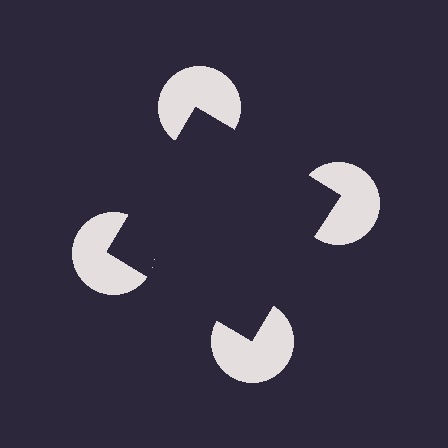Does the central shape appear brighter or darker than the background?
It typically appears slightly darker than the background, even though no actual brightness change is drawn.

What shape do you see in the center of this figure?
An illusory square — its edges are inferred from the aligned wedge cuts in the pac-man discs, not physically drawn.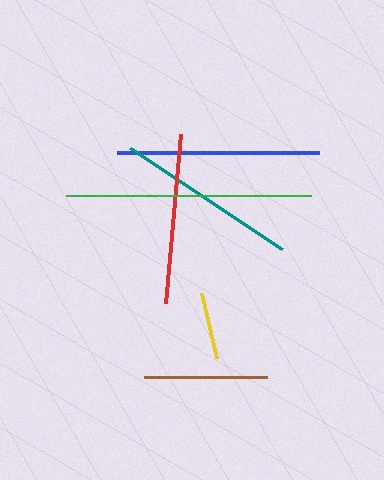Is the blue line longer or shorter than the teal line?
The blue line is longer than the teal line.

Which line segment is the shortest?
The yellow line is the shortest at approximately 67 pixels.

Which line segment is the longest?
The green line is the longest at approximately 245 pixels.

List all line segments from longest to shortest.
From longest to shortest: green, blue, teal, red, brown, yellow.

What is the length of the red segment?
The red segment is approximately 170 pixels long.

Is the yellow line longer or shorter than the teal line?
The teal line is longer than the yellow line.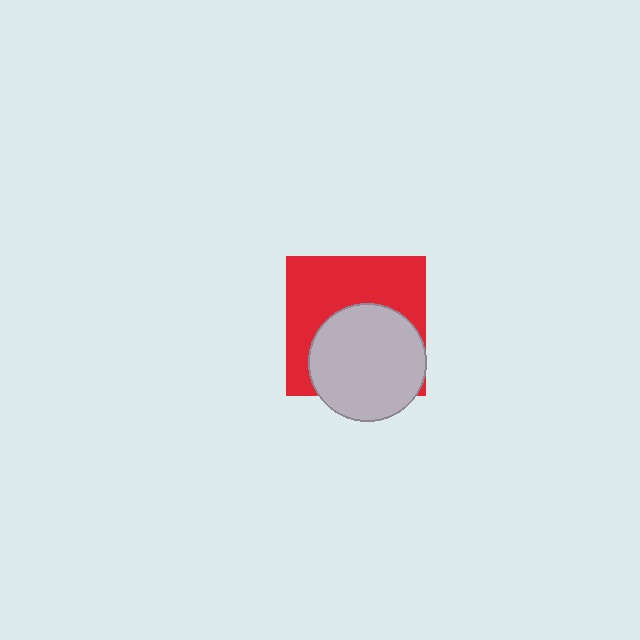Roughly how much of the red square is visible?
About half of it is visible (roughly 53%).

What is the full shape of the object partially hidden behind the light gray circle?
The partially hidden object is a red square.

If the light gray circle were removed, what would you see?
You would see the complete red square.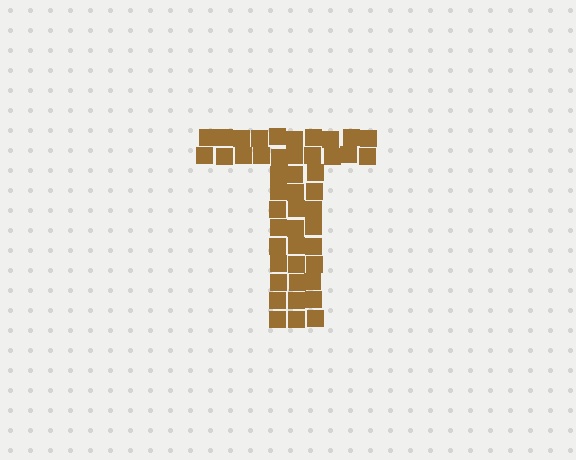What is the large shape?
The large shape is the letter T.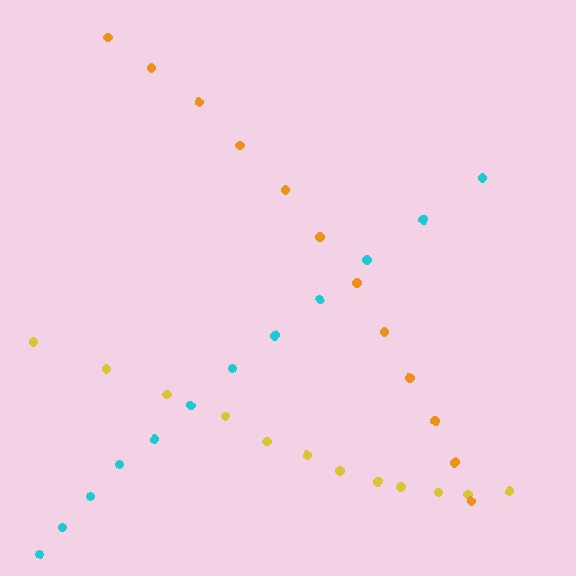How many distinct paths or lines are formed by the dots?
There are 3 distinct paths.